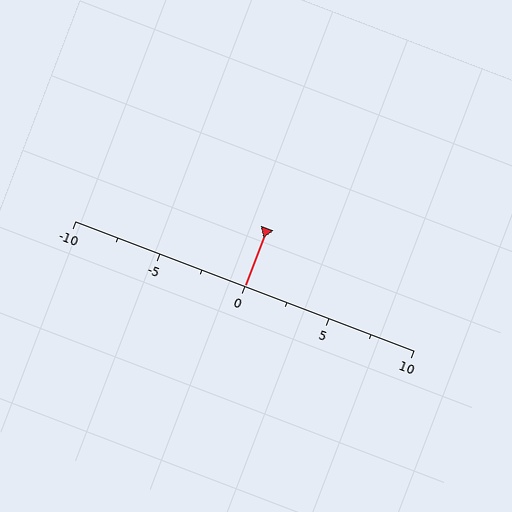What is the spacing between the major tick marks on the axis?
The major ticks are spaced 5 apart.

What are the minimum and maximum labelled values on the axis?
The axis runs from -10 to 10.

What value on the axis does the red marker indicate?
The marker indicates approximately 0.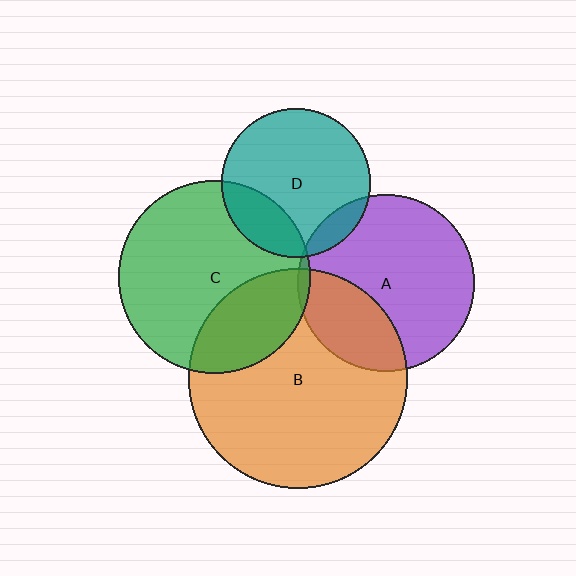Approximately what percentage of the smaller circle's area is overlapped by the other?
Approximately 30%.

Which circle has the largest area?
Circle B (orange).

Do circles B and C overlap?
Yes.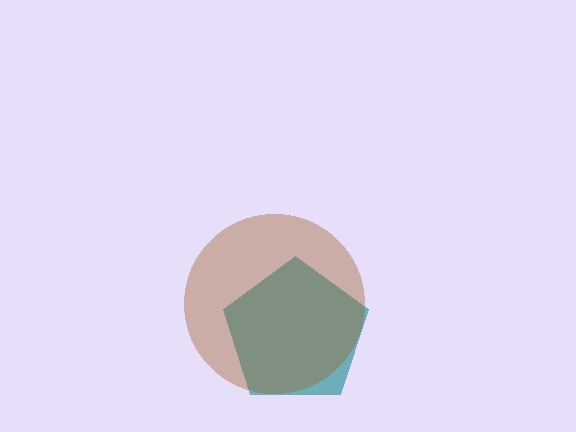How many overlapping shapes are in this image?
There are 2 overlapping shapes in the image.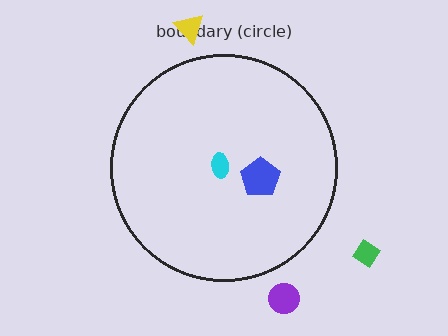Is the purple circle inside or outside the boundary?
Outside.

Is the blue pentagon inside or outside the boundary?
Inside.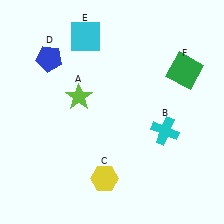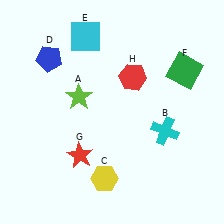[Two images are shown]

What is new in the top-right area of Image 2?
A red hexagon (H) was added in the top-right area of Image 2.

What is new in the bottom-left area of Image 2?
A red star (G) was added in the bottom-left area of Image 2.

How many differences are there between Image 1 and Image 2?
There are 2 differences between the two images.